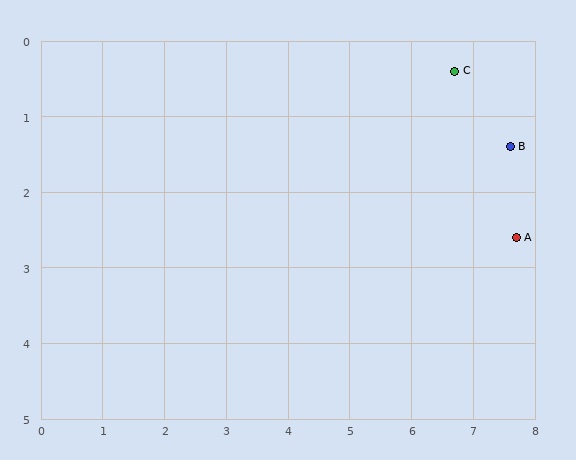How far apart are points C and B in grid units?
Points C and B are about 1.3 grid units apart.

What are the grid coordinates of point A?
Point A is at approximately (7.7, 2.6).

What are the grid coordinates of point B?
Point B is at approximately (7.6, 1.4).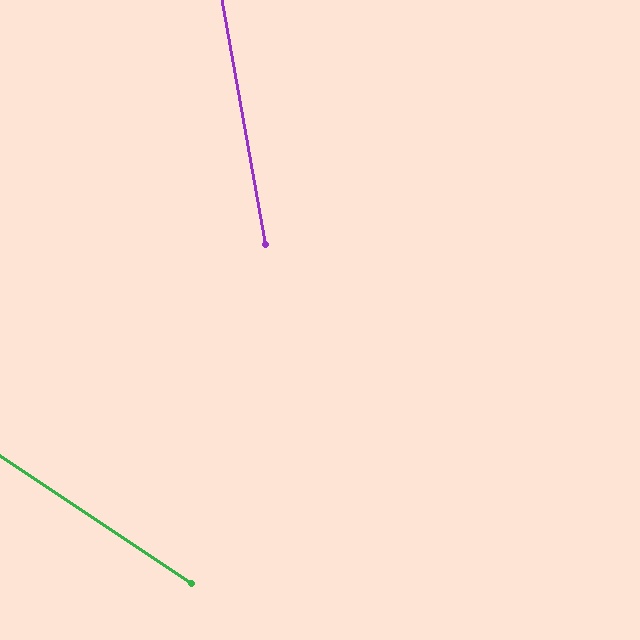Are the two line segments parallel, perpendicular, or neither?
Neither parallel nor perpendicular — they differ by about 47°.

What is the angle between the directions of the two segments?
Approximately 47 degrees.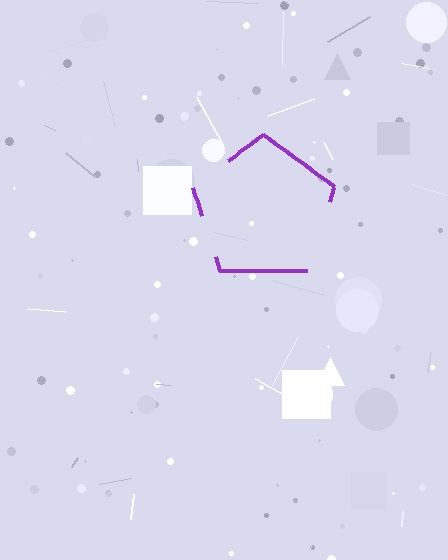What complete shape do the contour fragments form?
The contour fragments form a pentagon.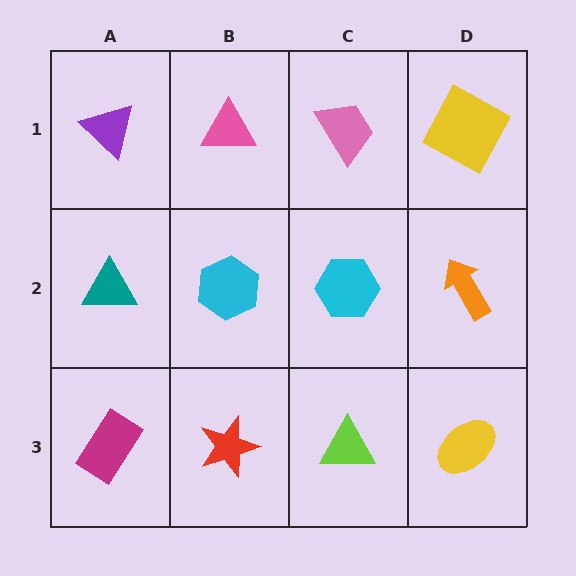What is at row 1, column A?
A purple triangle.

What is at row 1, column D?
A yellow square.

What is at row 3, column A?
A magenta rectangle.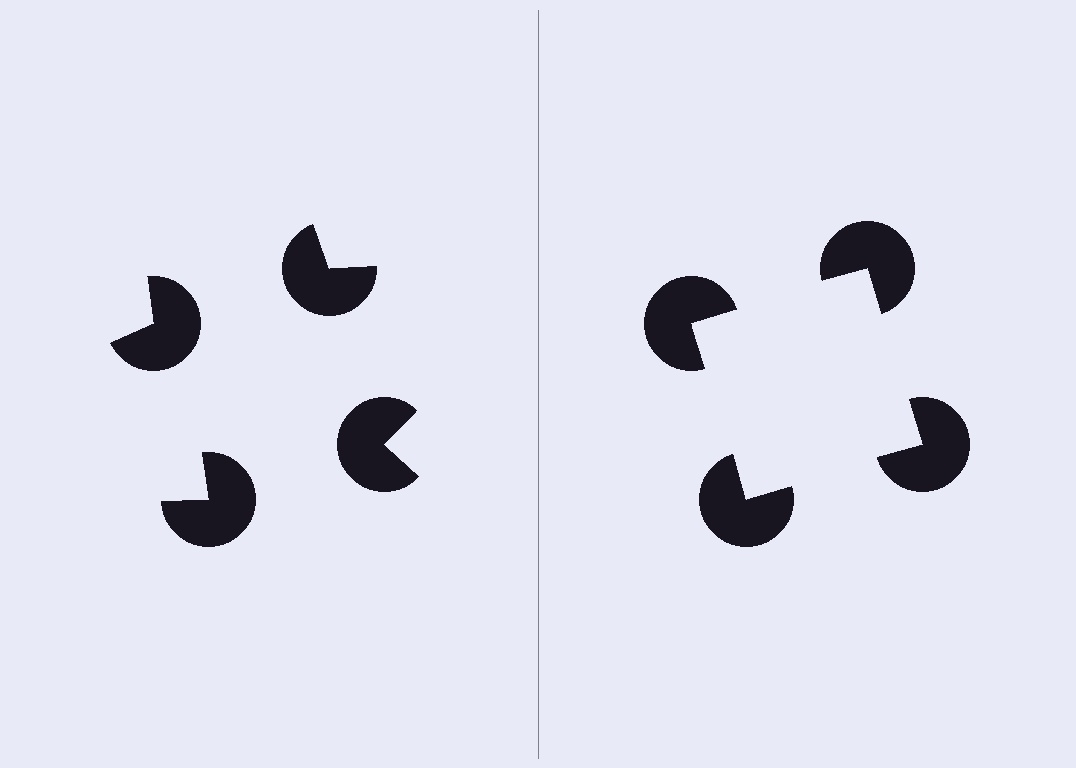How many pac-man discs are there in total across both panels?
8 — 4 on each side.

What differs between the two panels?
The pac-man discs are positioned identically on both sides; only the wedge orientations differ. On the right they align to a square; on the left they are misaligned.